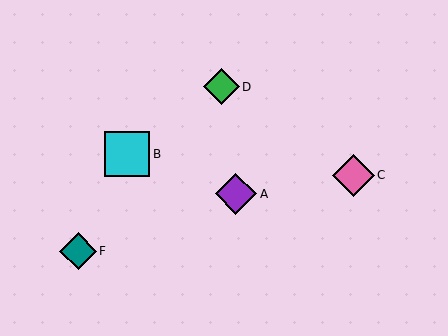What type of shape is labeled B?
Shape B is a cyan square.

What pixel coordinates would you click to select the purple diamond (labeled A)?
Click at (236, 194) to select the purple diamond A.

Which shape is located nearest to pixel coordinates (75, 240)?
The teal diamond (labeled F) at (78, 251) is nearest to that location.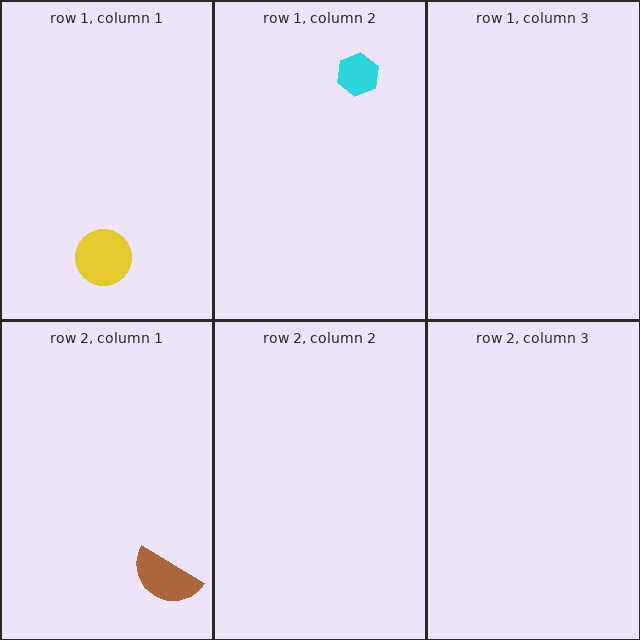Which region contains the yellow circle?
The row 1, column 1 region.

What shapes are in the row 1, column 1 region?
The yellow circle.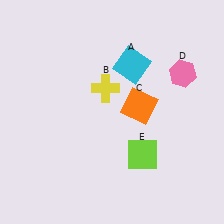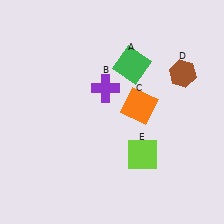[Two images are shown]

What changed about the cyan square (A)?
In Image 1, A is cyan. In Image 2, it changed to green.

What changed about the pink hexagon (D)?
In Image 1, D is pink. In Image 2, it changed to brown.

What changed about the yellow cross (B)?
In Image 1, B is yellow. In Image 2, it changed to purple.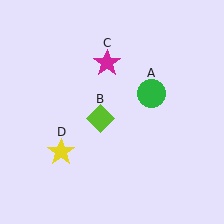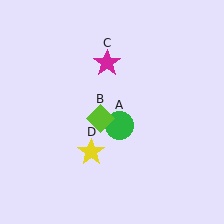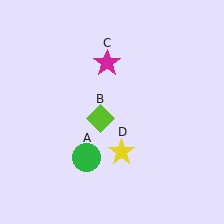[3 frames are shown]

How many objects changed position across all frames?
2 objects changed position: green circle (object A), yellow star (object D).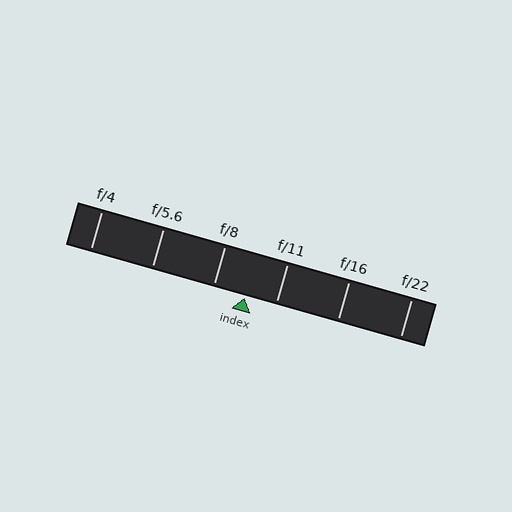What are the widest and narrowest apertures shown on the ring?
The widest aperture shown is f/4 and the narrowest is f/22.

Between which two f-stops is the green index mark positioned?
The index mark is between f/8 and f/11.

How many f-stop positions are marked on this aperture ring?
There are 6 f-stop positions marked.